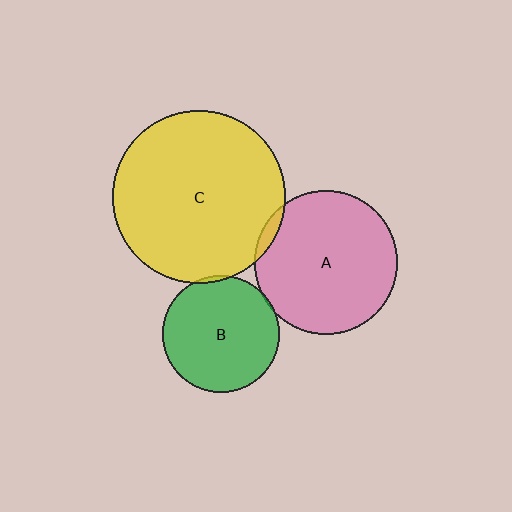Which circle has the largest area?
Circle C (yellow).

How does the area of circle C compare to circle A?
Approximately 1.5 times.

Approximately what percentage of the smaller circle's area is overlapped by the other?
Approximately 5%.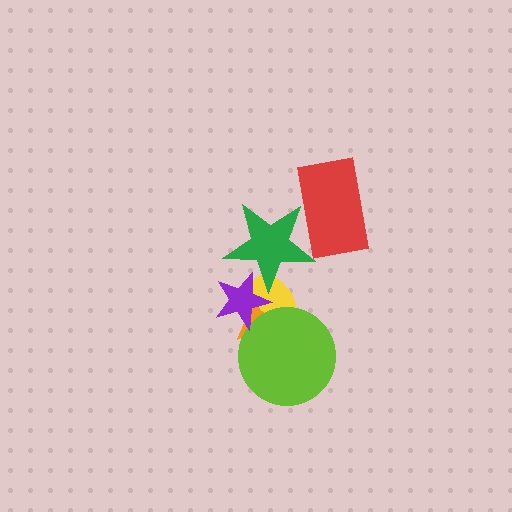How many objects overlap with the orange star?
4 objects overlap with the orange star.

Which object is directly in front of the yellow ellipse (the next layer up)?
The lime circle is directly in front of the yellow ellipse.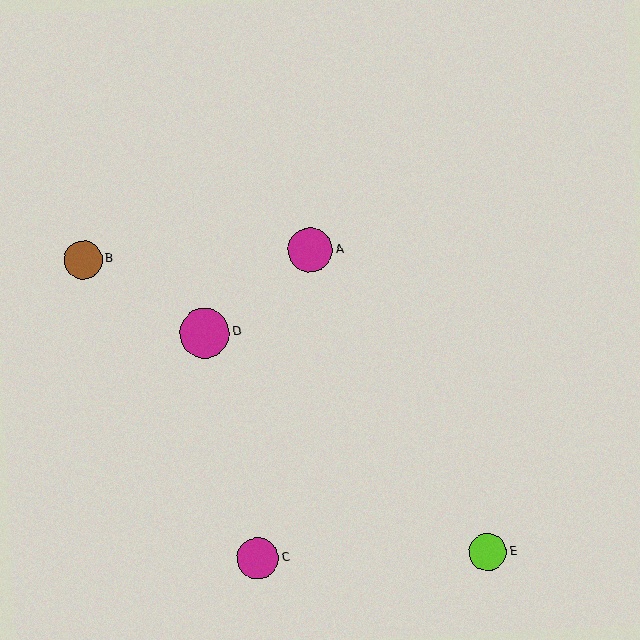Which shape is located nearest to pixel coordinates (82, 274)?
The brown circle (labeled B) at (83, 260) is nearest to that location.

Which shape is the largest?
The magenta circle (labeled D) is the largest.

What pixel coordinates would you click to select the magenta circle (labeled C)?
Click at (258, 558) to select the magenta circle C.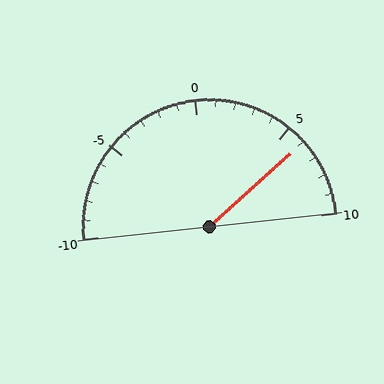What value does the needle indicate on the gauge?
The needle indicates approximately 6.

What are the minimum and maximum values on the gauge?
The gauge ranges from -10 to 10.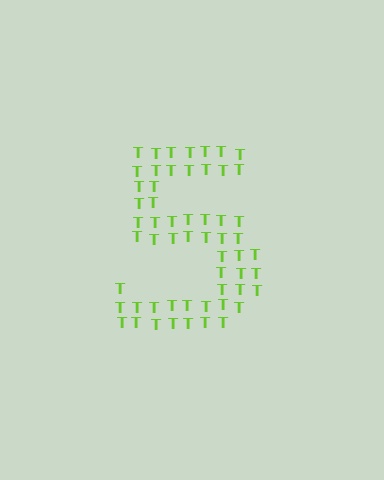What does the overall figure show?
The overall figure shows the digit 5.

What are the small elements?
The small elements are letter T's.